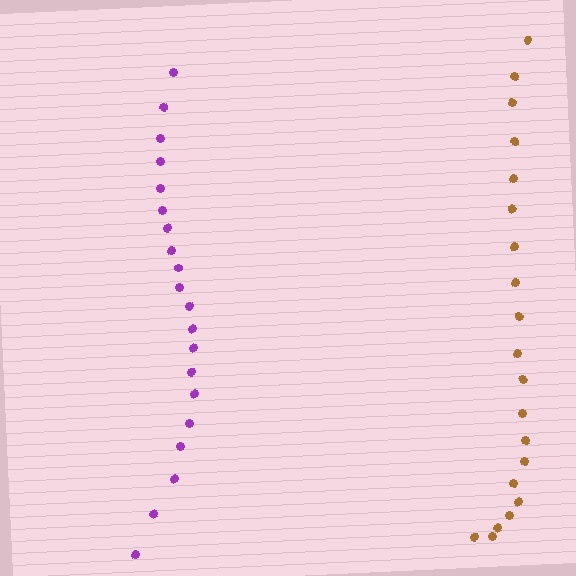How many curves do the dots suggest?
There are 2 distinct paths.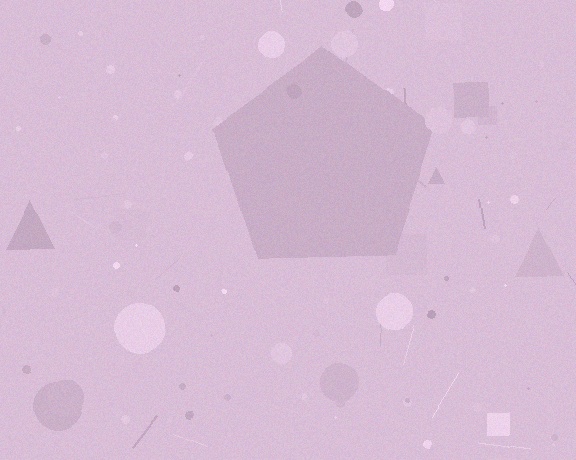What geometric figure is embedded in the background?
A pentagon is embedded in the background.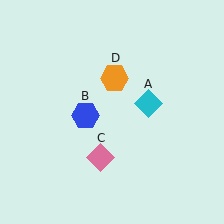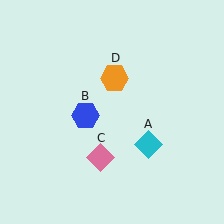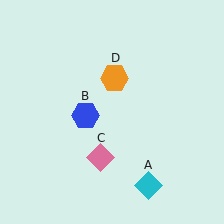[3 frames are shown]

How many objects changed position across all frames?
1 object changed position: cyan diamond (object A).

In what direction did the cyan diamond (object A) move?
The cyan diamond (object A) moved down.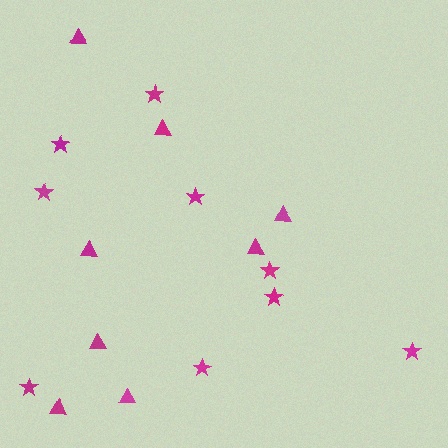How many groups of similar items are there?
There are 2 groups: one group of triangles (8) and one group of stars (9).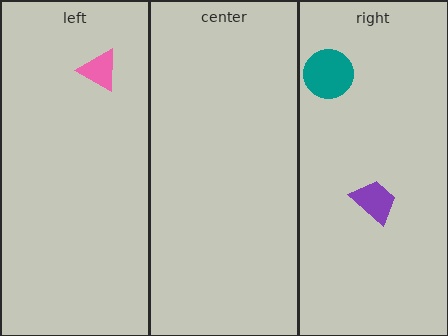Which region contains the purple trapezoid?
The right region.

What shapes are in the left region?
The pink triangle.